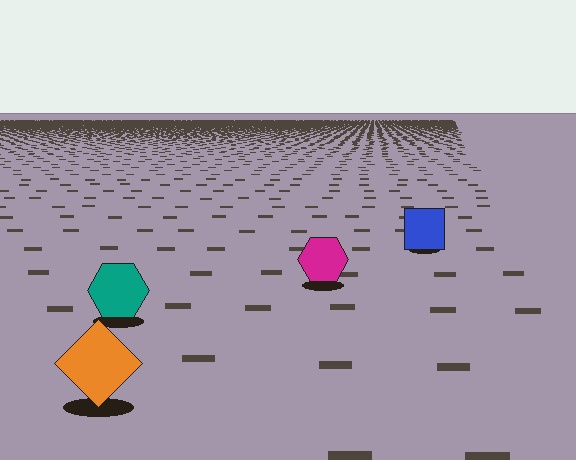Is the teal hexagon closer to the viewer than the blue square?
Yes. The teal hexagon is closer — you can tell from the texture gradient: the ground texture is coarser near it.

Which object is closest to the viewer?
The orange diamond is closest. The texture marks near it are larger and more spread out.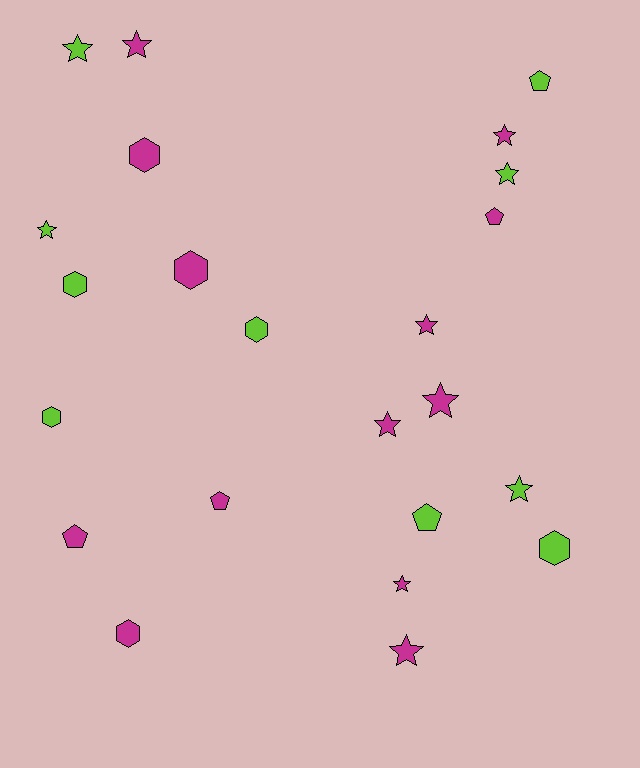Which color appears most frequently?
Magenta, with 13 objects.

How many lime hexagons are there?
There are 4 lime hexagons.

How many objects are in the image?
There are 23 objects.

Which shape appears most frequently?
Star, with 11 objects.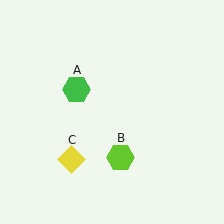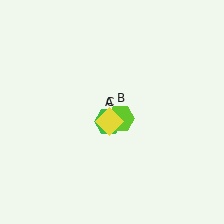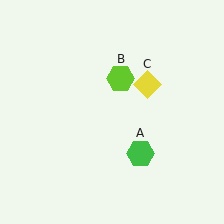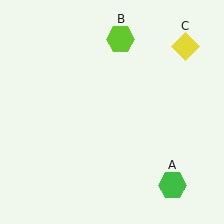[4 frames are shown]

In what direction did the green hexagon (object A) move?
The green hexagon (object A) moved down and to the right.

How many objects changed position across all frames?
3 objects changed position: green hexagon (object A), lime hexagon (object B), yellow diamond (object C).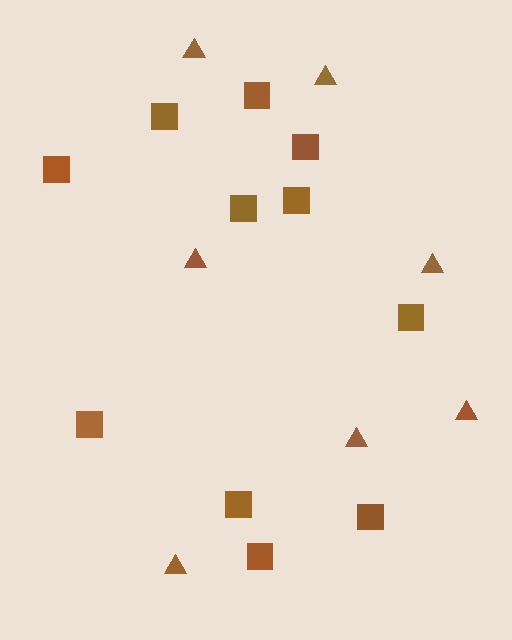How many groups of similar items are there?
There are 2 groups: one group of squares (11) and one group of triangles (7).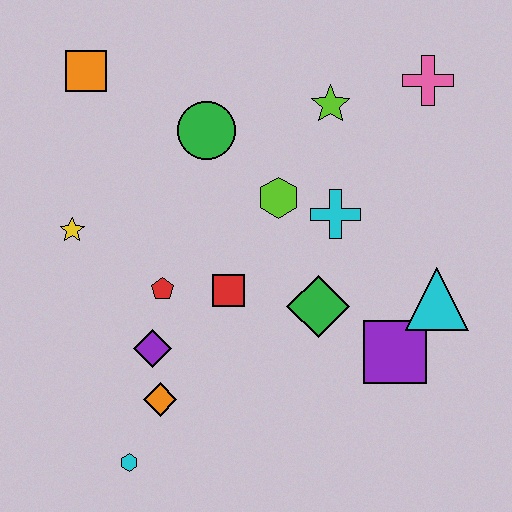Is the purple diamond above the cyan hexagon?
Yes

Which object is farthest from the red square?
The pink cross is farthest from the red square.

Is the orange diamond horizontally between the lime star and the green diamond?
No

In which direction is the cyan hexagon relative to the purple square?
The cyan hexagon is to the left of the purple square.